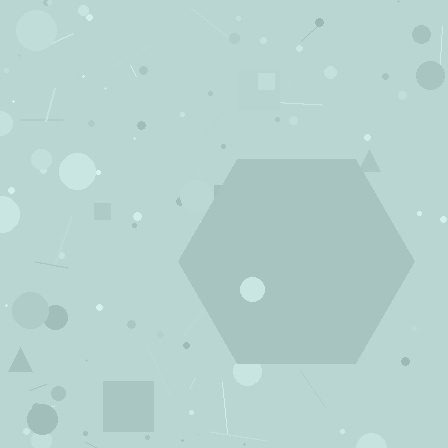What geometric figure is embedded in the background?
A hexagon is embedded in the background.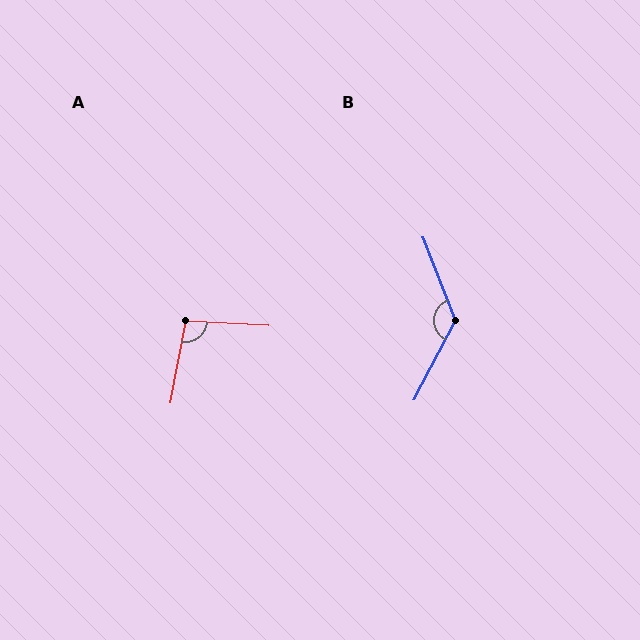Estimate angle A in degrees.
Approximately 97 degrees.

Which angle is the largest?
B, at approximately 131 degrees.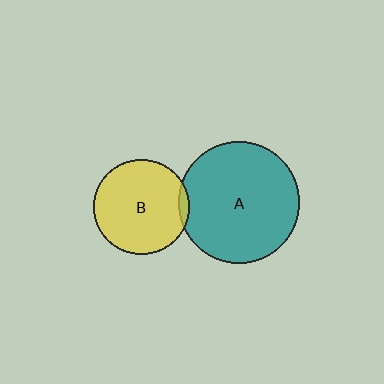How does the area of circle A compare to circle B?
Approximately 1.6 times.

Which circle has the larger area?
Circle A (teal).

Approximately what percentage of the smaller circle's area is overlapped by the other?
Approximately 5%.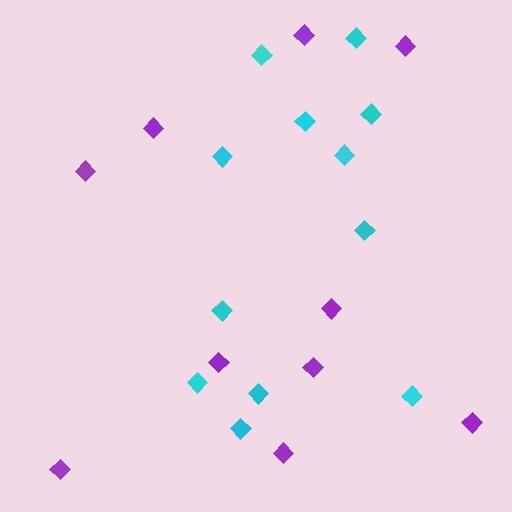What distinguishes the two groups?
There are 2 groups: one group of cyan diamonds (12) and one group of purple diamonds (10).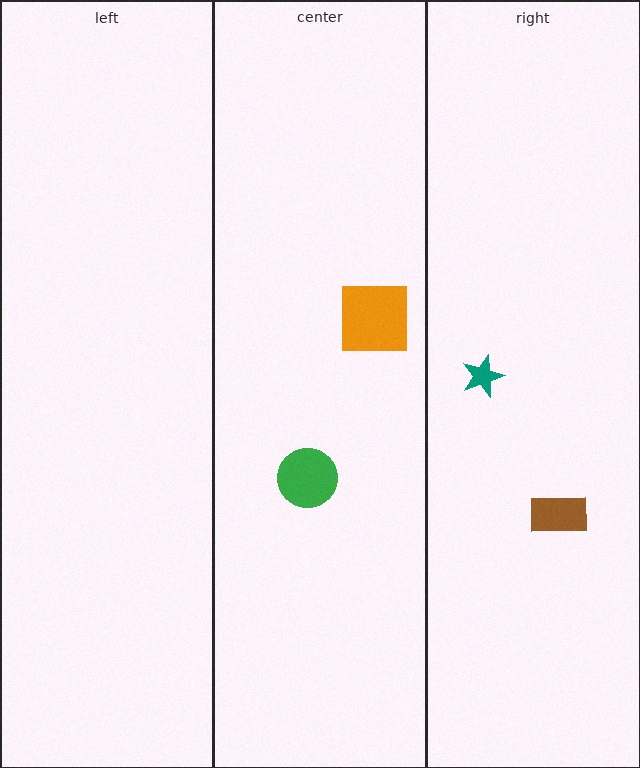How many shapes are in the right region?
2.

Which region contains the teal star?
The right region.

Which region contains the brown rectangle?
The right region.